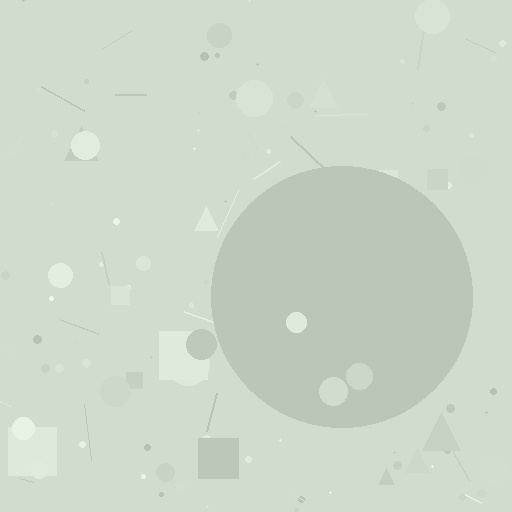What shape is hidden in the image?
A circle is hidden in the image.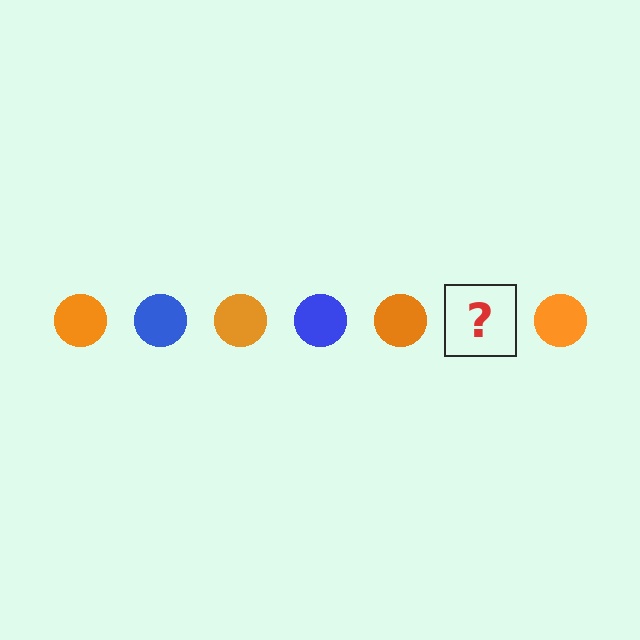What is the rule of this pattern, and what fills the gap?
The rule is that the pattern cycles through orange, blue circles. The gap should be filled with a blue circle.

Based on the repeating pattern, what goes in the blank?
The blank should be a blue circle.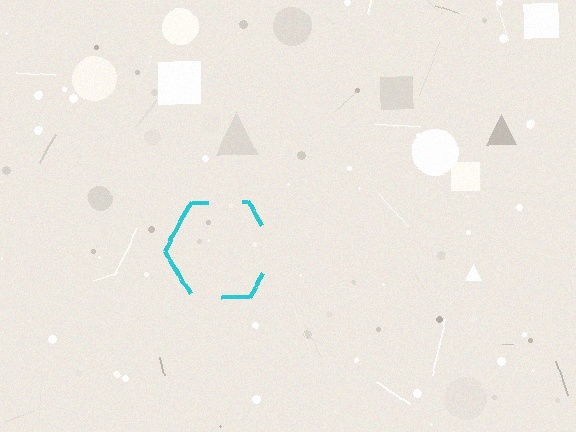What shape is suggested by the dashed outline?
The dashed outline suggests a hexagon.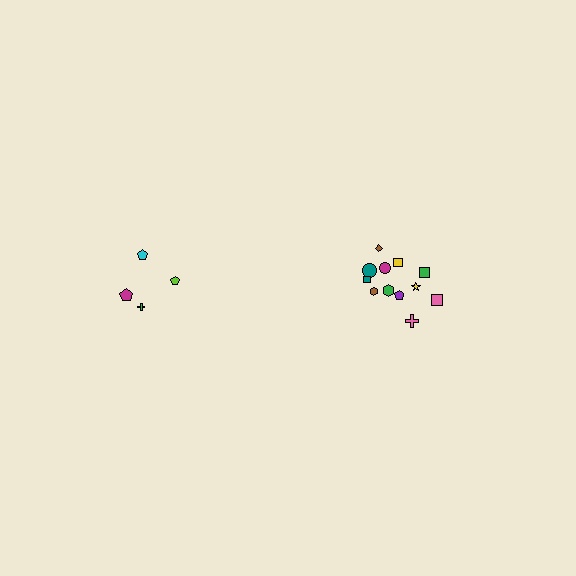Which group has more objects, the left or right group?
The right group.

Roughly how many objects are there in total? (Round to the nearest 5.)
Roughly 15 objects in total.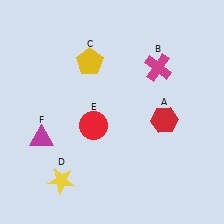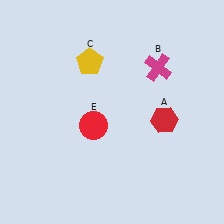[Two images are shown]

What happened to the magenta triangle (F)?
The magenta triangle (F) was removed in Image 2. It was in the bottom-left area of Image 1.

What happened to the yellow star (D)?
The yellow star (D) was removed in Image 2. It was in the bottom-left area of Image 1.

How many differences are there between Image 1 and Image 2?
There are 2 differences between the two images.